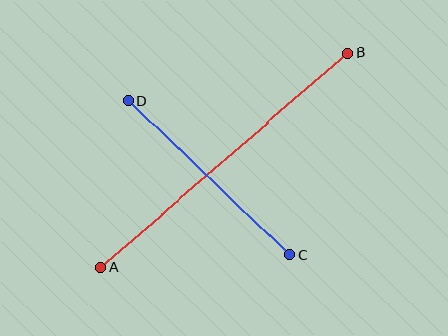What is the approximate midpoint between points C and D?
The midpoint is at approximately (209, 178) pixels.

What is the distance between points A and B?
The distance is approximately 327 pixels.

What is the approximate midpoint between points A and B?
The midpoint is at approximately (224, 160) pixels.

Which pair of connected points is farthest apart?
Points A and B are farthest apart.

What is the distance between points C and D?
The distance is approximately 223 pixels.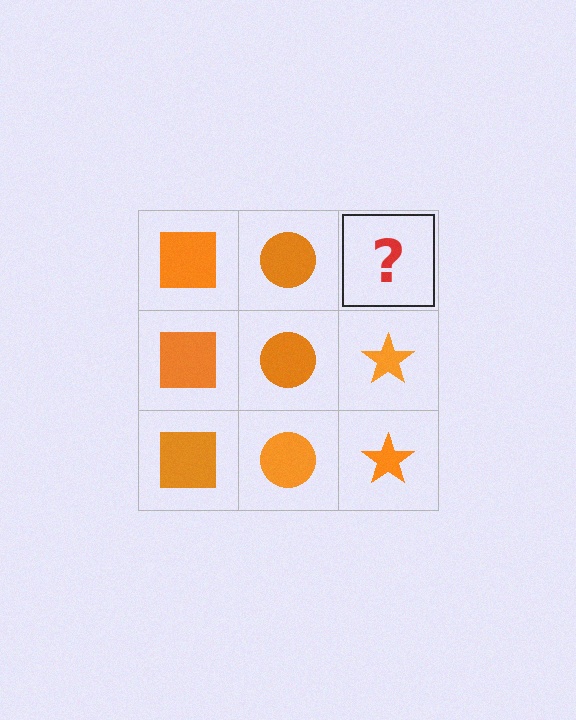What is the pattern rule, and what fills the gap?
The rule is that each column has a consistent shape. The gap should be filled with an orange star.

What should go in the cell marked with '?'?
The missing cell should contain an orange star.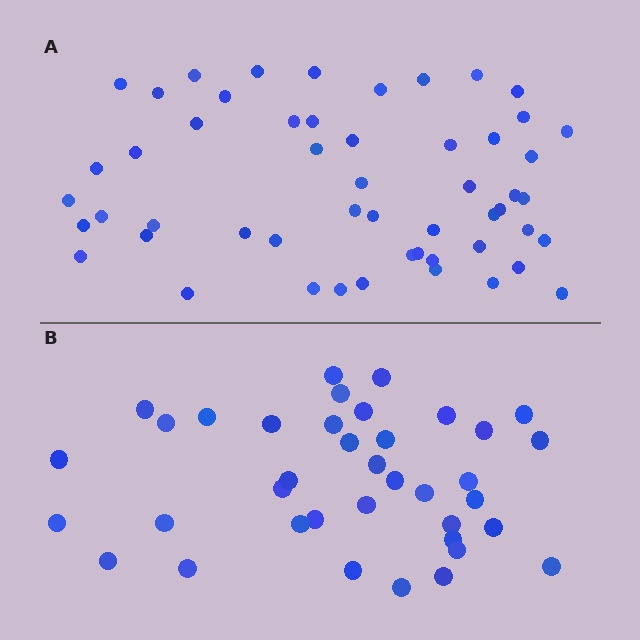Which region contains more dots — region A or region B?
Region A (the top region) has more dots.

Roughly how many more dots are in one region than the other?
Region A has approximately 15 more dots than region B.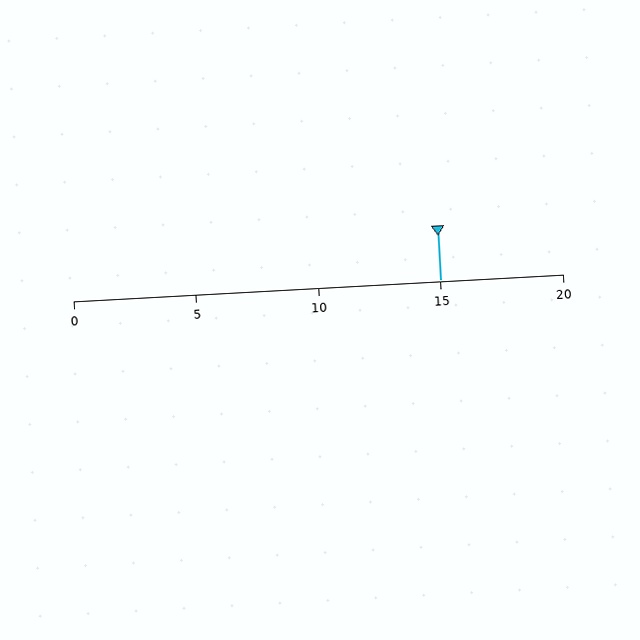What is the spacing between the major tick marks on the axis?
The major ticks are spaced 5 apart.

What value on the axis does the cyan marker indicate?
The marker indicates approximately 15.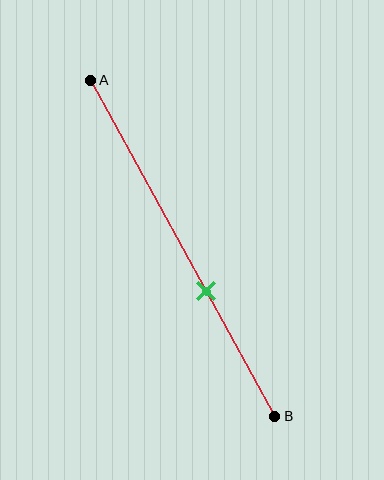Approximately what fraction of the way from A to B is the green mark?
The green mark is approximately 65% of the way from A to B.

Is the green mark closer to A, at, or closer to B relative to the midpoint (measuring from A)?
The green mark is closer to point B than the midpoint of segment AB.